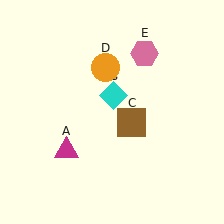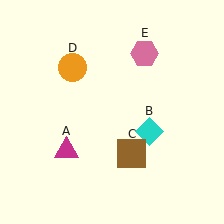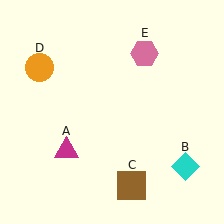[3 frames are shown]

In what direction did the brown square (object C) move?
The brown square (object C) moved down.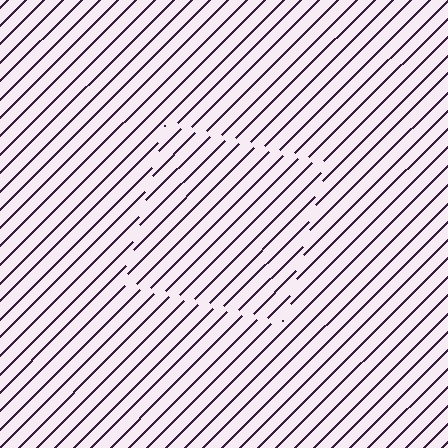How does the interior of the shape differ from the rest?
The interior of the shape contains the same grating, shifted by half a period — the contour is defined by the phase discontinuity where line-ends from the inner and outer gratings abut.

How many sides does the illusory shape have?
4 sides — the line-ends trace a square.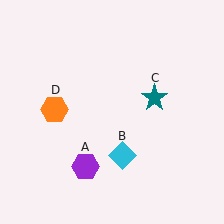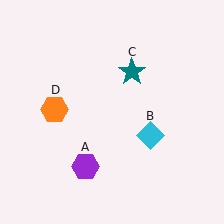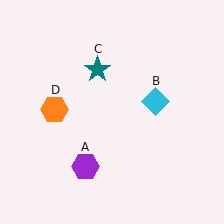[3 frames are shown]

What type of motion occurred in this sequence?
The cyan diamond (object B), teal star (object C) rotated counterclockwise around the center of the scene.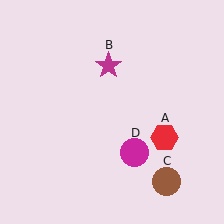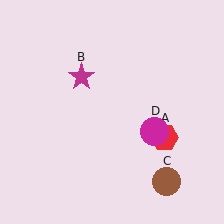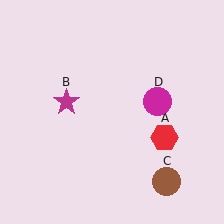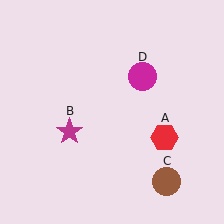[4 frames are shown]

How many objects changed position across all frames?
2 objects changed position: magenta star (object B), magenta circle (object D).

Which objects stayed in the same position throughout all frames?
Red hexagon (object A) and brown circle (object C) remained stationary.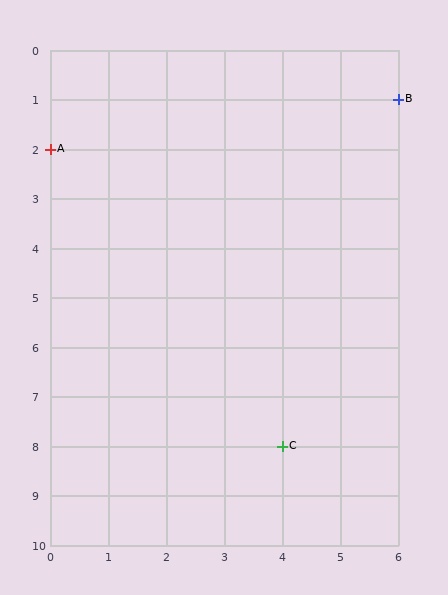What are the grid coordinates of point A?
Point A is at grid coordinates (0, 2).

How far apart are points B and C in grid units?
Points B and C are 2 columns and 7 rows apart (about 7.3 grid units diagonally).